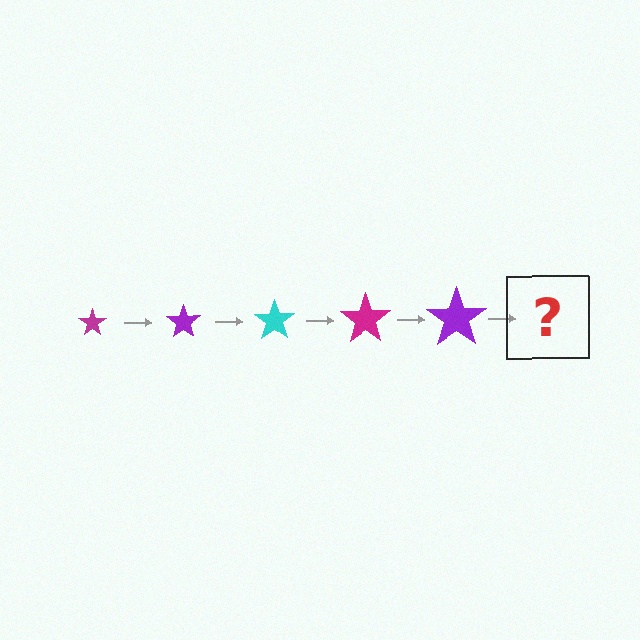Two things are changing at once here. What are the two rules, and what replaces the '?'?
The two rules are that the star grows larger each step and the color cycles through magenta, purple, and cyan. The '?' should be a cyan star, larger than the previous one.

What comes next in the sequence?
The next element should be a cyan star, larger than the previous one.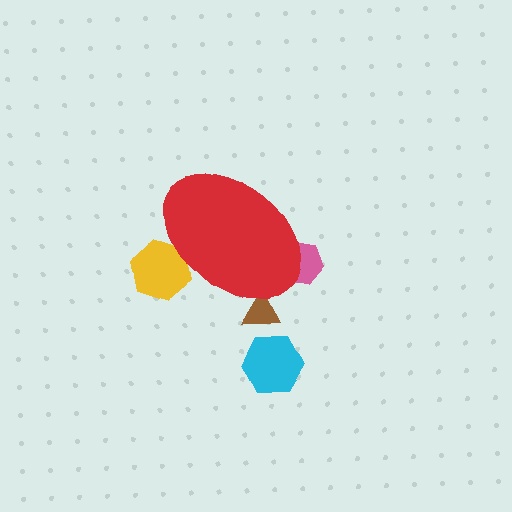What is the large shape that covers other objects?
A red ellipse.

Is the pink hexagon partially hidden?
Yes, the pink hexagon is partially hidden behind the red ellipse.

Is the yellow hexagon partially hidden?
Yes, the yellow hexagon is partially hidden behind the red ellipse.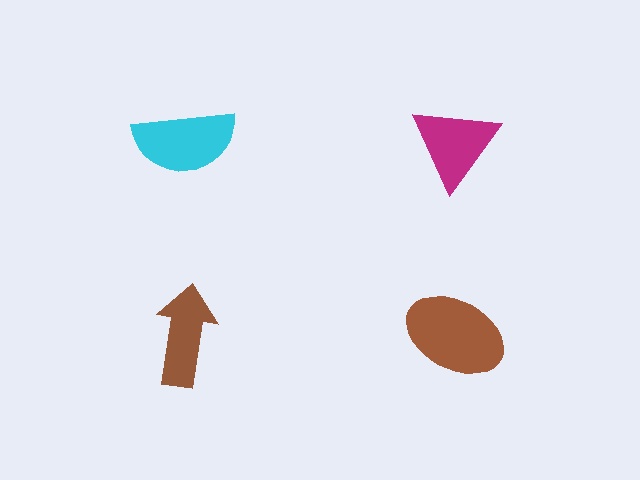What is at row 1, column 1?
A cyan semicircle.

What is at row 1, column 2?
A magenta triangle.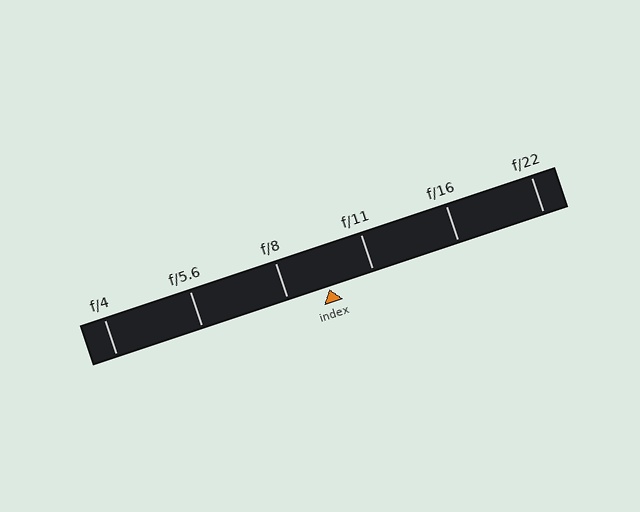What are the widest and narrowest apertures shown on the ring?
The widest aperture shown is f/4 and the narrowest is f/22.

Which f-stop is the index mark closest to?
The index mark is closest to f/8.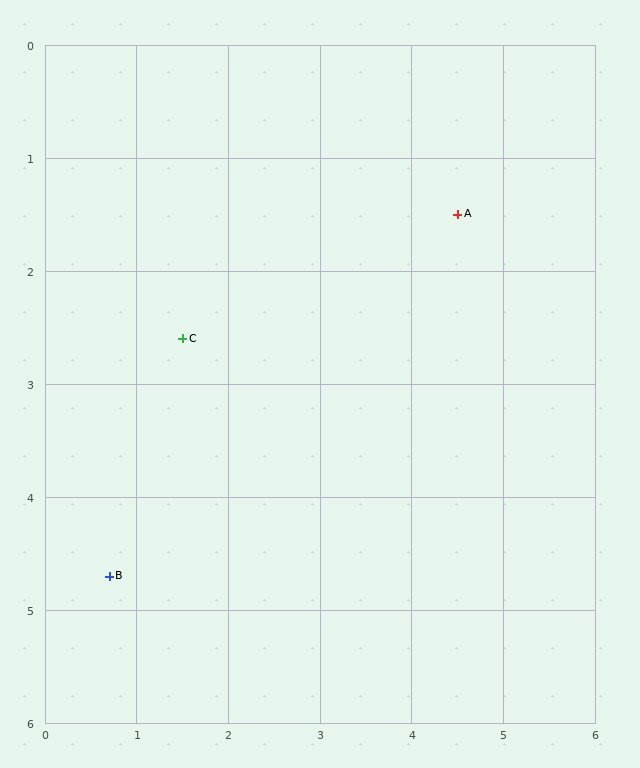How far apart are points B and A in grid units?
Points B and A are about 5.0 grid units apart.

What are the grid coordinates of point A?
Point A is at approximately (4.5, 1.5).